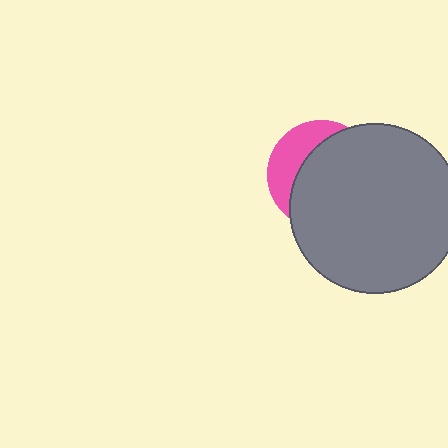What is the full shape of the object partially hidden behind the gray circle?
The partially hidden object is a pink circle.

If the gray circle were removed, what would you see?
You would see the complete pink circle.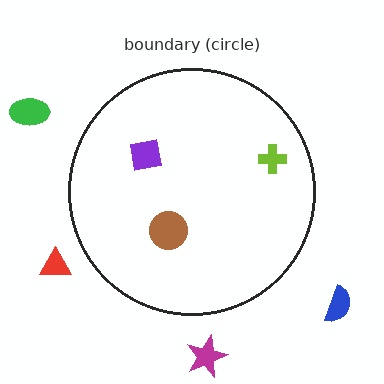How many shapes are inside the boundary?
3 inside, 4 outside.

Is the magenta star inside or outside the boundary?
Outside.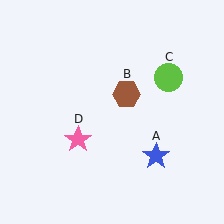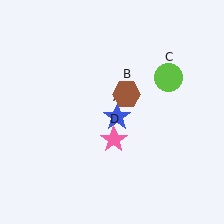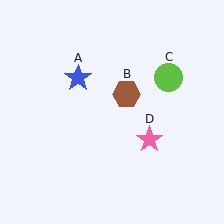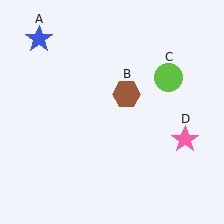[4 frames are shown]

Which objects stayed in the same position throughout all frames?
Brown hexagon (object B) and lime circle (object C) remained stationary.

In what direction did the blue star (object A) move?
The blue star (object A) moved up and to the left.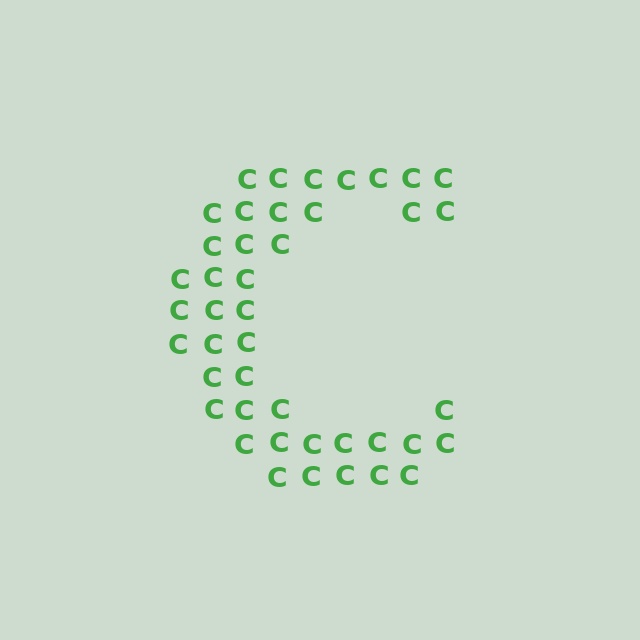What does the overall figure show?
The overall figure shows the letter C.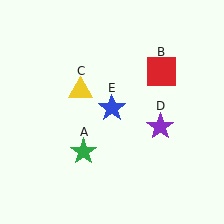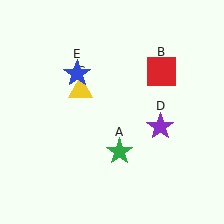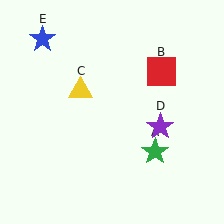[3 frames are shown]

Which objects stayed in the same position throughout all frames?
Red square (object B) and yellow triangle (object C) and purple star (object D) remained stationary.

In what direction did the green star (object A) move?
The green star (object A) moved right.